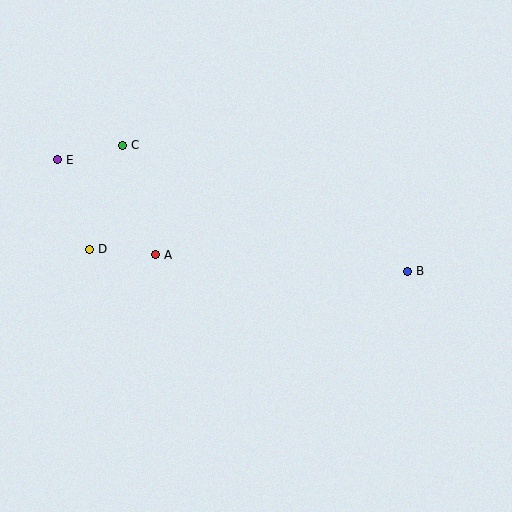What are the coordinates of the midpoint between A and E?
The midpoint between A and E is at (106, 207).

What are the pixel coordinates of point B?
Point B is at (407, 271).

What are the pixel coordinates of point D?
Point D is at (89, 249).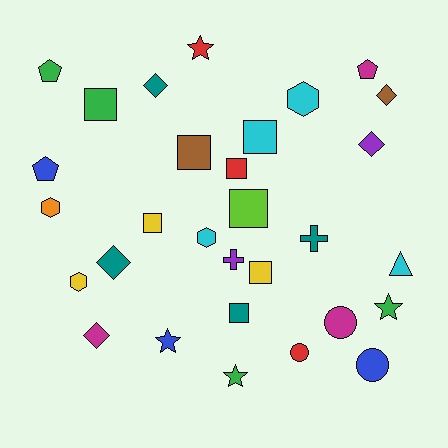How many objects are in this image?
There are 30 objects.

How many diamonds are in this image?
There are 5 diamonds.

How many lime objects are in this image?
There is 1 lime object.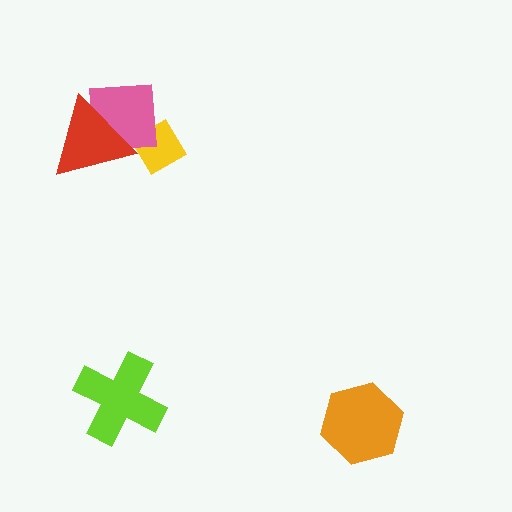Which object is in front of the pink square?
The red triangle is in front of the pink square.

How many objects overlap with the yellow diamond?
2 objects overlap with the yellow diamond.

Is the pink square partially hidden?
Yes, it is partially covered by another shape.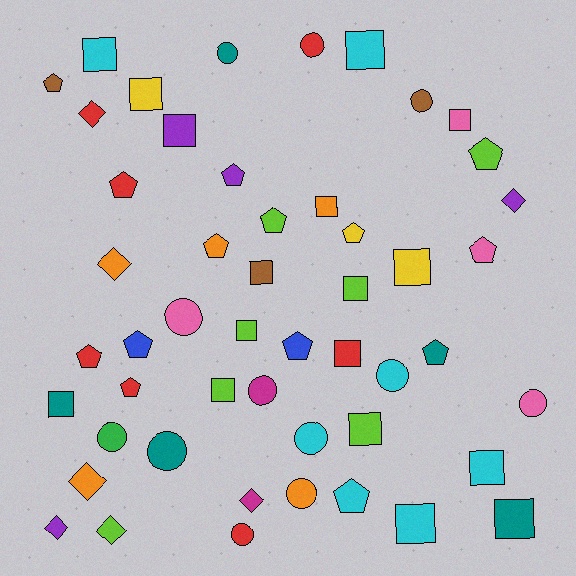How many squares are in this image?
There are 17 squares.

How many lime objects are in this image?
There are 7 lime objects.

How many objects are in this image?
There are 50 objects.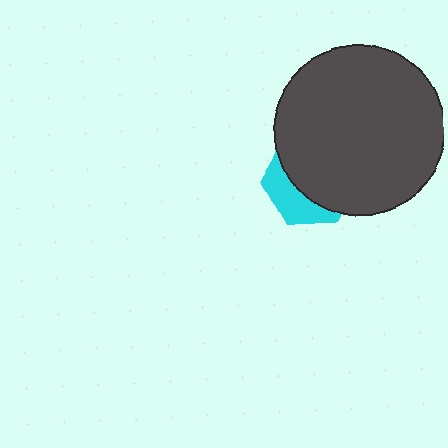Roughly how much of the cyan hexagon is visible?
A small part of it is visible (roughly 33%).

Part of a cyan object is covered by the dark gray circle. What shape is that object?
It is a hexagon.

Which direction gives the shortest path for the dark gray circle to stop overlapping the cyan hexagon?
Moving toward the upper-right gives the shortest separation.